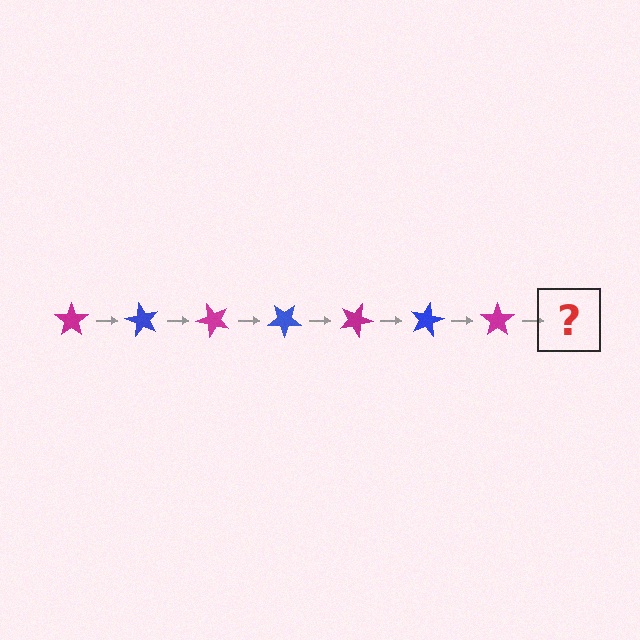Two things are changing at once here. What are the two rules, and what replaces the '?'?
The two rules are that it rotates 60 degrees each step and the color cycles through magenta and blue. The '?' should be a blue star, rotated 420 degrees from the start.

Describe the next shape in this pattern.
It should be a blue star, rotated 420 degrees from the start.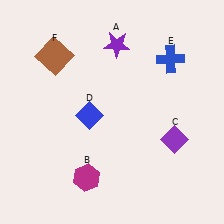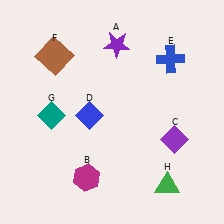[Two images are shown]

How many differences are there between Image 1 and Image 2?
There are 2 differences between the two images.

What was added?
A teal diamond (G), a green triangle (H) were added in Image 2.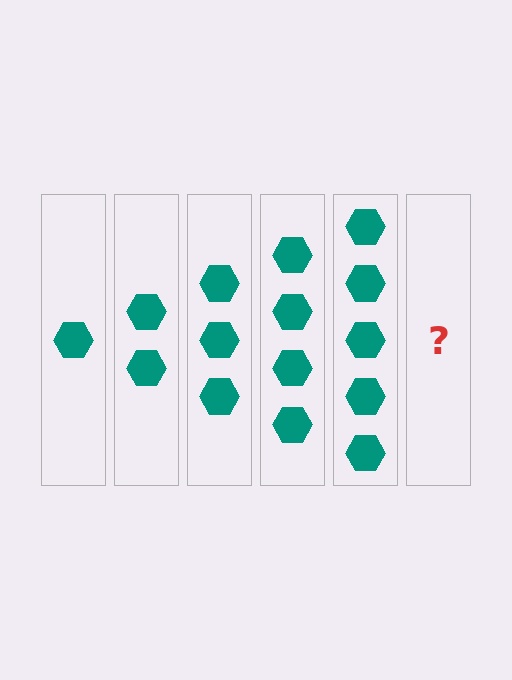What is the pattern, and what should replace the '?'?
The pattern is that each step adds one more hexagon. The '?' should be 6 hexagons.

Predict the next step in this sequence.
The next step is 6 hexagons.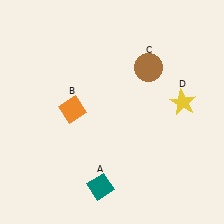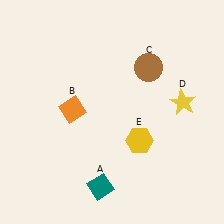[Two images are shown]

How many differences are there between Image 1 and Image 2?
There is 1 difference between the two images.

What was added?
A yellow hexagon (E) was added in Image 2.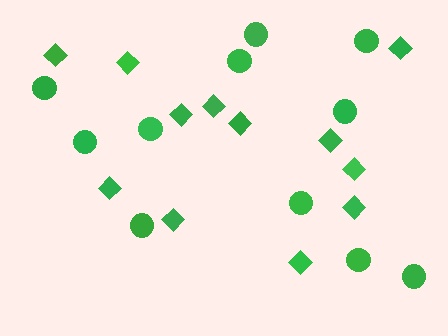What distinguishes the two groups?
There are 2 groups: one group of diamonds (12) and one group of circles (11).